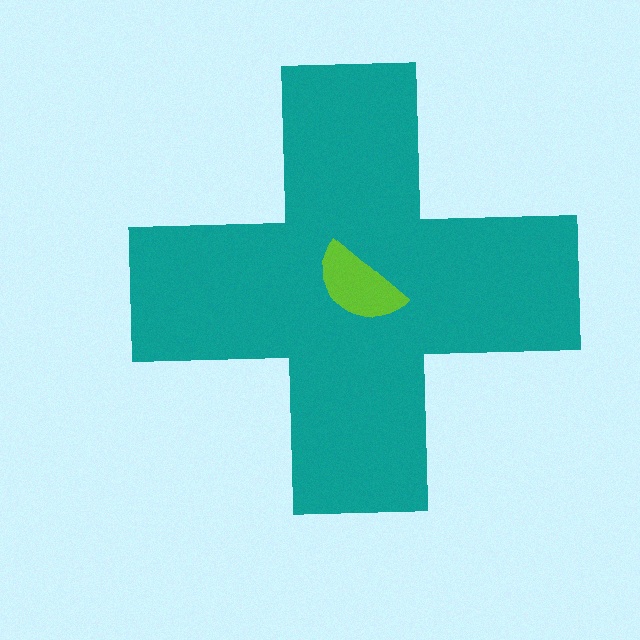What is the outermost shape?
The teal cross.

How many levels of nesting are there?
2.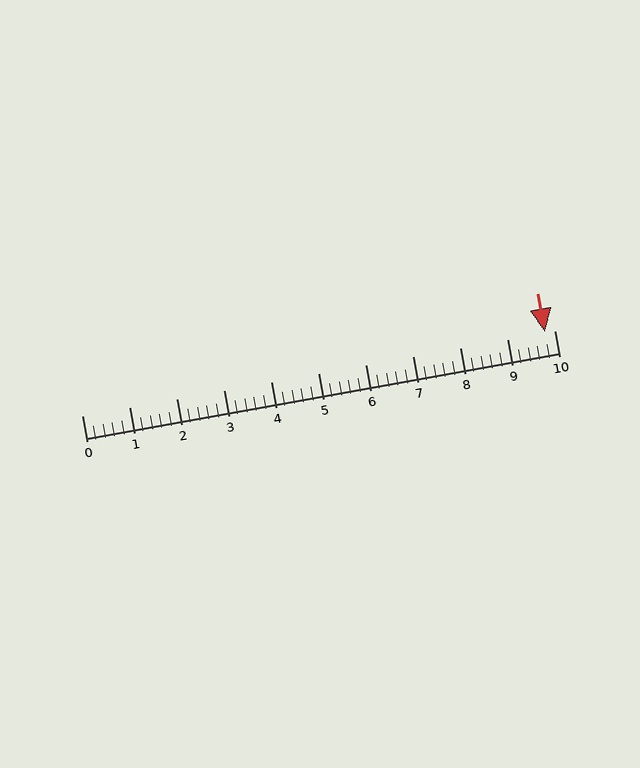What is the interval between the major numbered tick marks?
The major tick marks are spaced 1 units apart.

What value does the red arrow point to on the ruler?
The red arrow points to approximately 9.8.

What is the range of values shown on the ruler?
The ruler shows values from 0 to 10.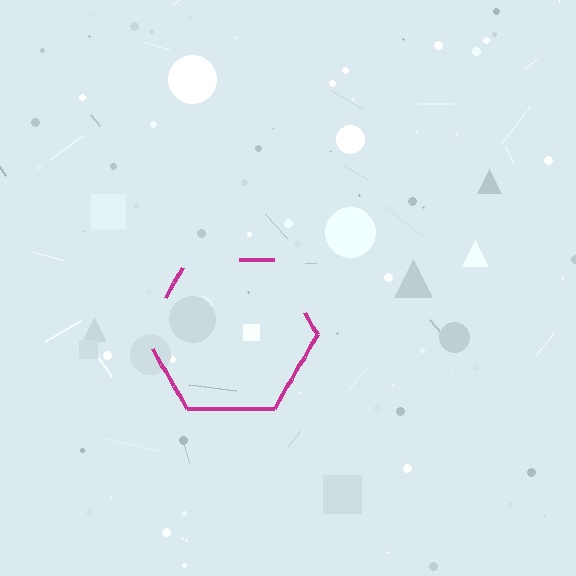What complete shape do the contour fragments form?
The contour fragments form a hexagon.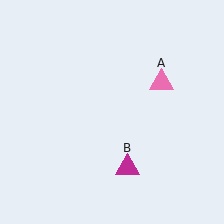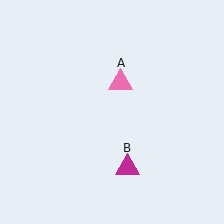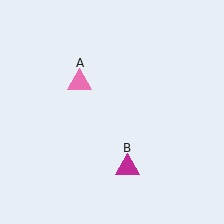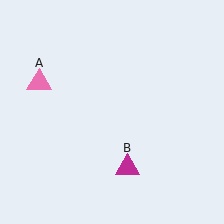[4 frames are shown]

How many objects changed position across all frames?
1 object changed position: pink triangle (object A).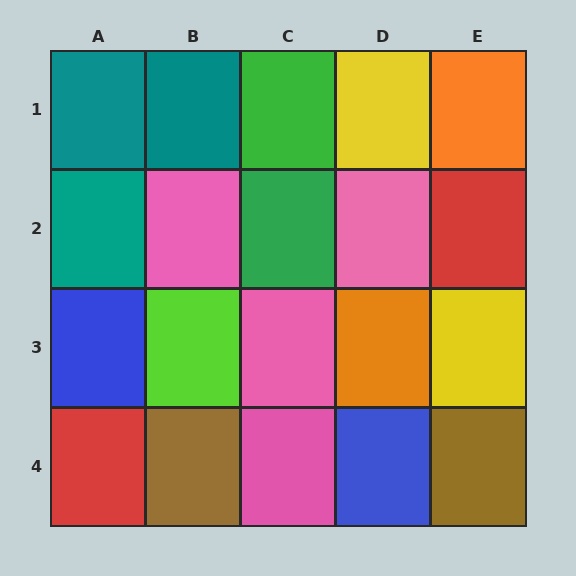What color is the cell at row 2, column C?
Green.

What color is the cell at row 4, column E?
Brown.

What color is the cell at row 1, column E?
Orange.